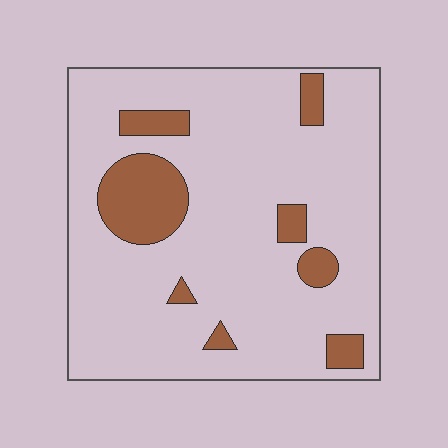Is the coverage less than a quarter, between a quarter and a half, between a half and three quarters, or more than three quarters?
Less than a quarter.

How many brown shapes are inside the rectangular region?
8.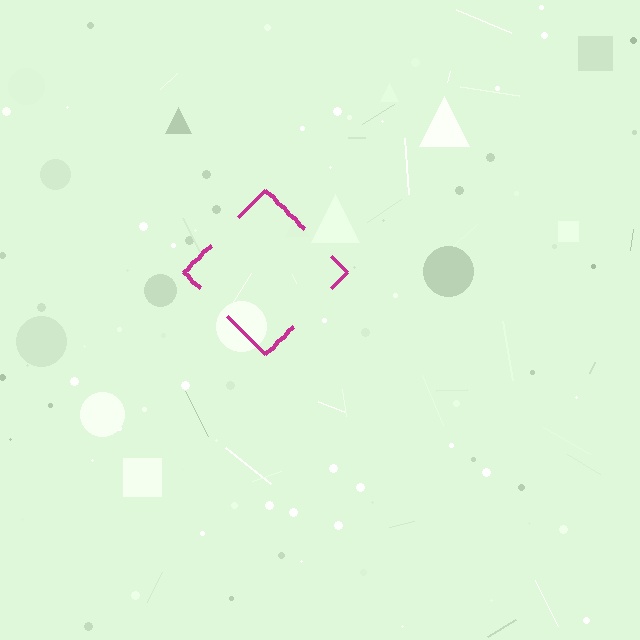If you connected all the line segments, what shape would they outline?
They would outline a diamond.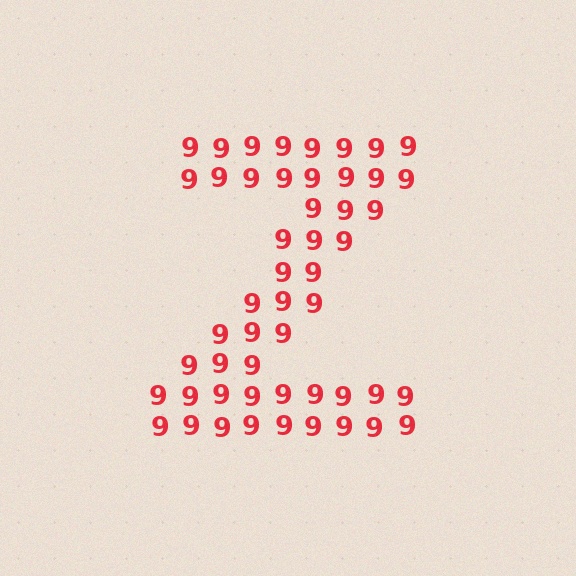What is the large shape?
The large shape is the letter Z.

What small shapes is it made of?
It is made of small digit 9's.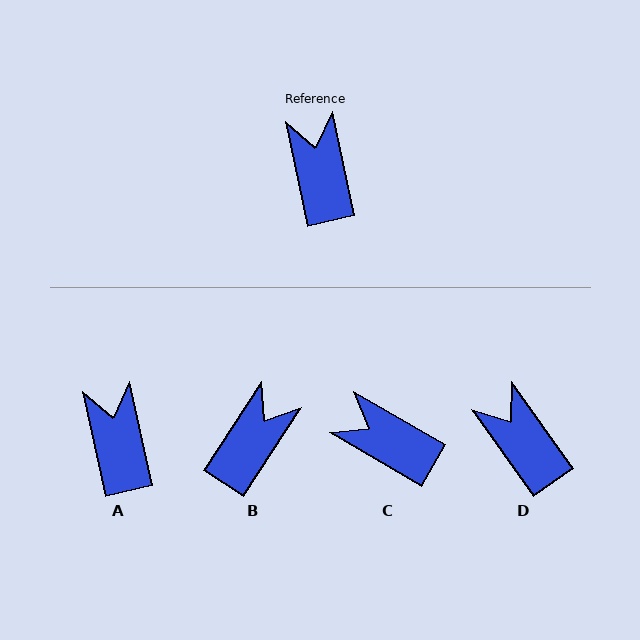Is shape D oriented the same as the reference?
No, it is off by about 23 degrees.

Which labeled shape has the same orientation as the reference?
A.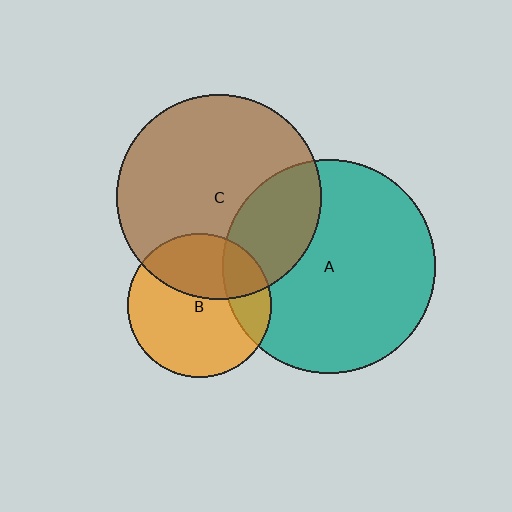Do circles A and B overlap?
Yes.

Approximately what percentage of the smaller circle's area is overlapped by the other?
Approximately 20%.